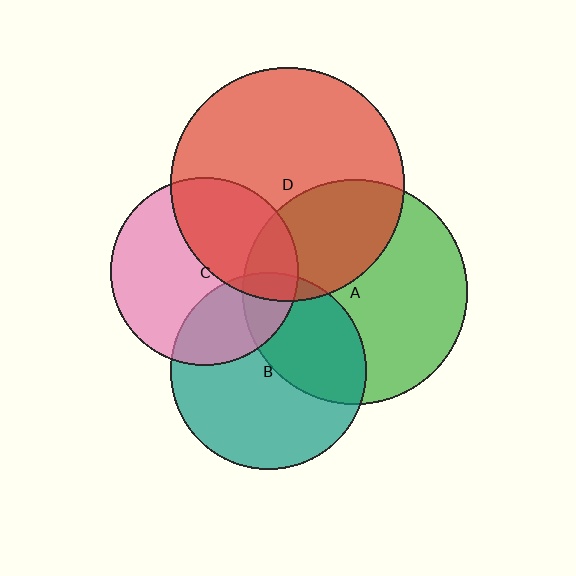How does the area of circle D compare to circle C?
Approximately 1.5 times.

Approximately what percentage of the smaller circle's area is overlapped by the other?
Approximately 40%.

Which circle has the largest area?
Circle D (red).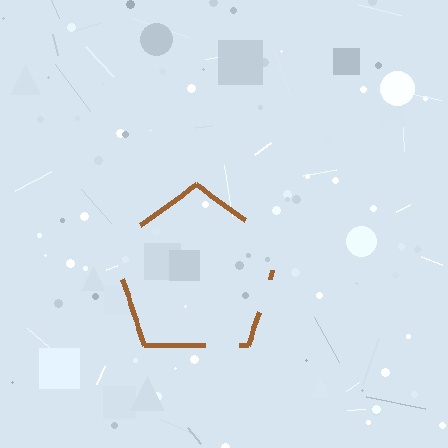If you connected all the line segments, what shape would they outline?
They would outline a pentagon.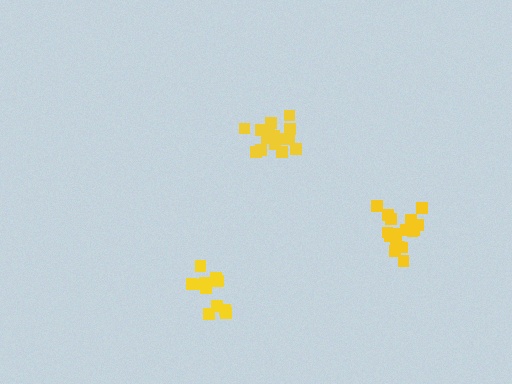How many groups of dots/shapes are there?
There are 3 groups.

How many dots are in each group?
Group 1: 17 dots, Group 2: 15 dots, Group 3: 11 dots (43 total).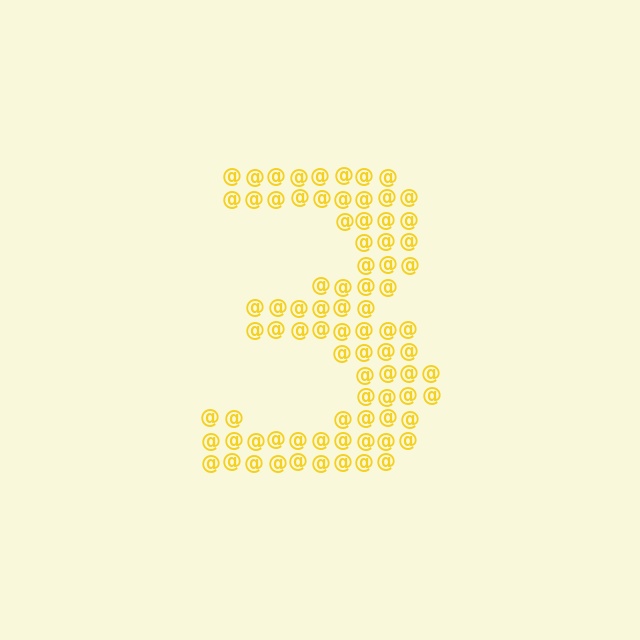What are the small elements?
The small elements are at signs.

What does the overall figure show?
The overall figure shows the digit 3.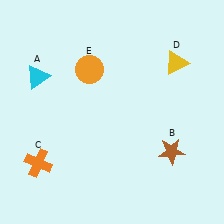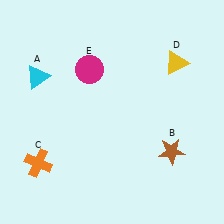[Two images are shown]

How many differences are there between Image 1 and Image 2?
There is 1 difference between the two images.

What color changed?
The circle (E) changed from orange in Image 1 to magenta in Image 2.